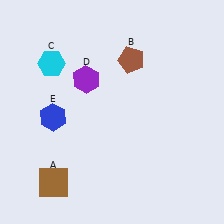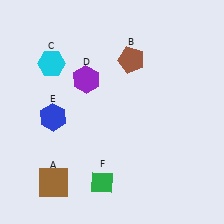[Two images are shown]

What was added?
A green diamond (F) was added in Image 2.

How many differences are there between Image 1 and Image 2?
There is 1 difference between the two images.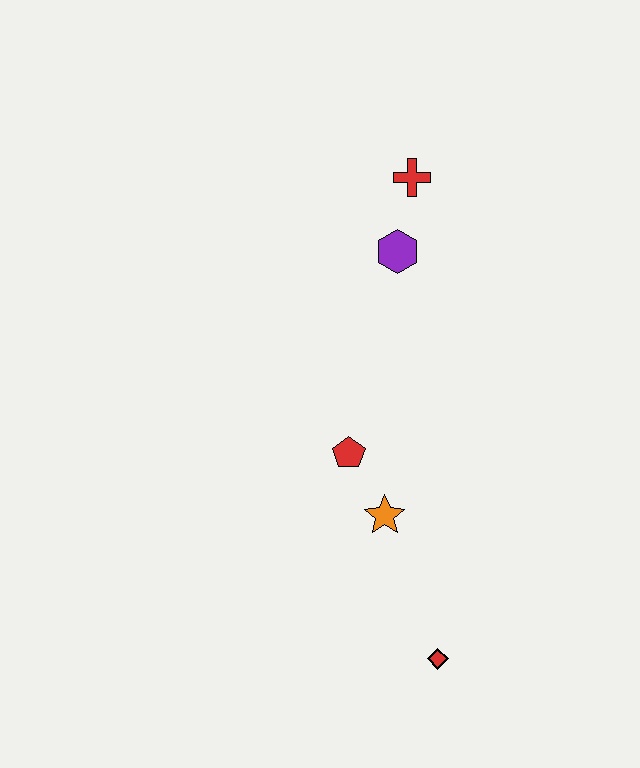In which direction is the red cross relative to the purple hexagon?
The red cross is above the purple hexagon.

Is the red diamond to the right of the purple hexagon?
Yes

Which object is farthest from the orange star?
The red cross is farthest from the orange star.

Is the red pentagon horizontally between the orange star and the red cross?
No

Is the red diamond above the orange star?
No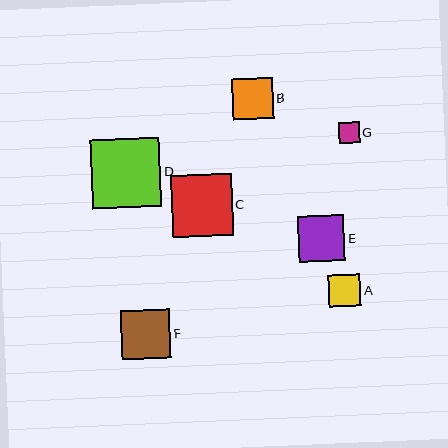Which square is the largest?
Square D is the largest with a size of approximately 70 pixels.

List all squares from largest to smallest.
From largest to smallest: D, C, F, E, B, A, G.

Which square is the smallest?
Square G is the smallest with a size of approximately 21 pixels.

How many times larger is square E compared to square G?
Square E is approximately 2.2 times the size of square G.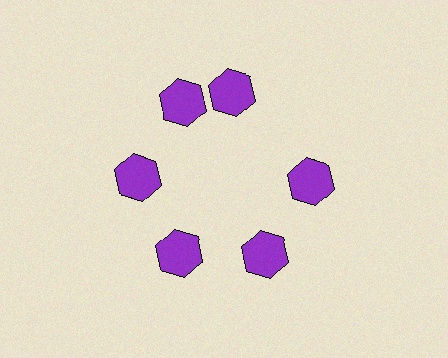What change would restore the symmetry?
The symmetry would be restored by rotating it back into even spacing with its neighbors so that all 6 hexagons sit at equal angles and equal distance from the center.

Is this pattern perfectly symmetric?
No. The 6 purple hexagons are arranged in a ring, but one element near the 1 o'clock position is rotated out of alignment along the ring, breaking the 6-fold rotational symmetry.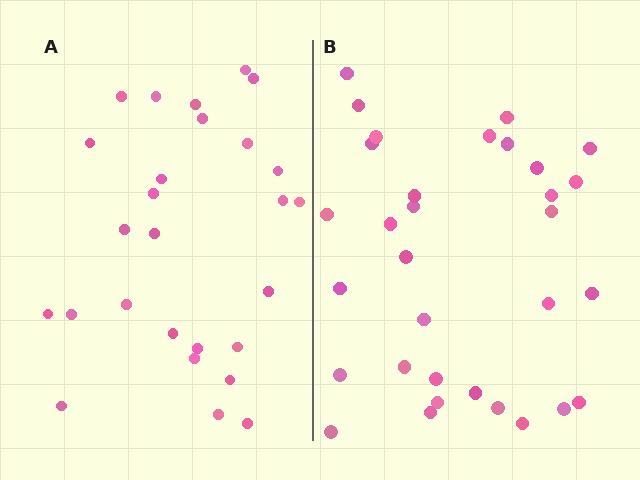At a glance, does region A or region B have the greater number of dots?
Region B (the right region) has more dots.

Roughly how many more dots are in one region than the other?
Region B has about 5 more dots than region A.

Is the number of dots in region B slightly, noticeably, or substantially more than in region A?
Region B has only slightly more — the two regions are fairly close. The ratio is roughly 1.2 to 1.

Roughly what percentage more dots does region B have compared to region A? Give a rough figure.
About 20% more.